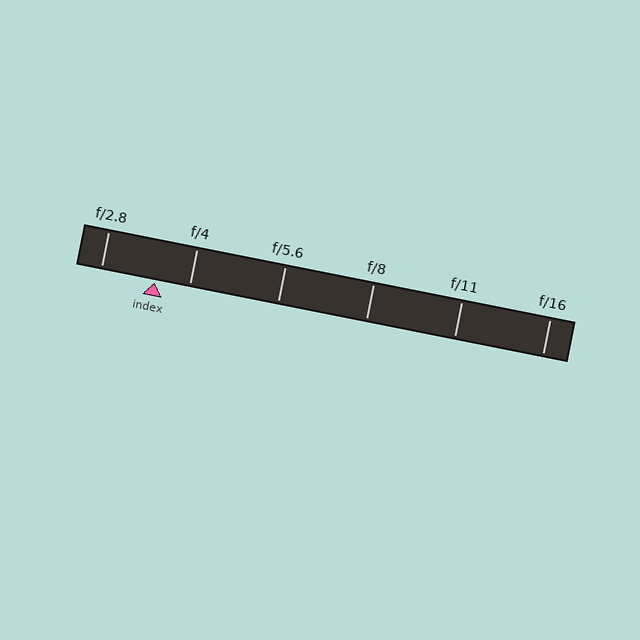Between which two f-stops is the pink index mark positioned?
The index mark is between f/2.8 and f/4.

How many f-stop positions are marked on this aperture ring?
There are 6 f-stop positions marked.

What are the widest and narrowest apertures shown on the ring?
The widest aperture shown is f/2.8 and the narrowest is f/16.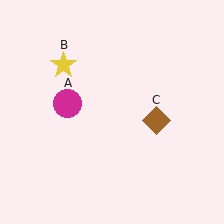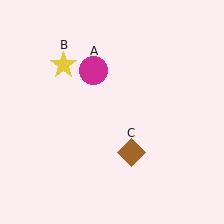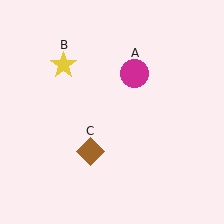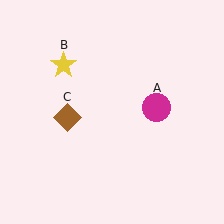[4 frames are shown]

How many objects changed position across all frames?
2 objects changed position: magenta circle (object A), brown diamond (object C).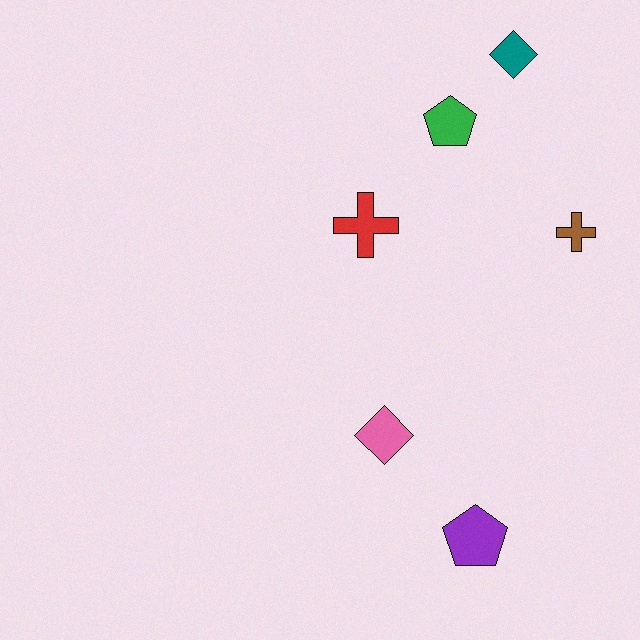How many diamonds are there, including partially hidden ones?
There are 2 diamonds.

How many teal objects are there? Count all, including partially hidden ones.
There is 1 teal object.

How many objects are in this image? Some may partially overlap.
There are 6 objects.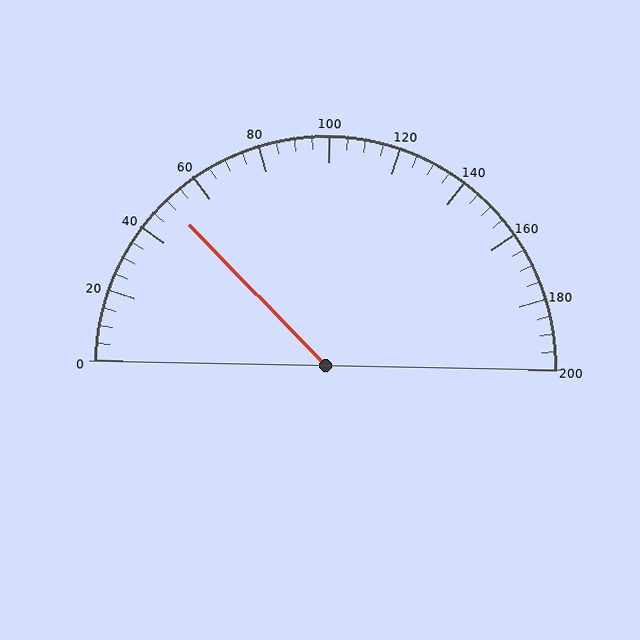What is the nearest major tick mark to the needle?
The nearest major tick mark is 40.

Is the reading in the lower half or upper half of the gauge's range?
The reading is in the lower half of the range (0 to 200).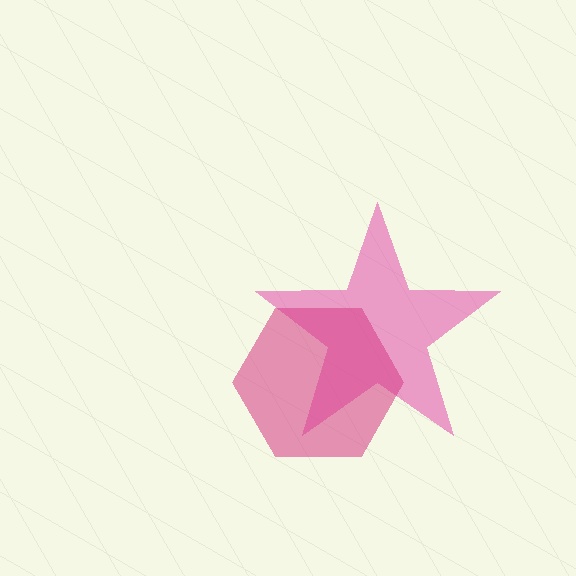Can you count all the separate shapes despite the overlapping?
Yes, there are 2 separate shapes.